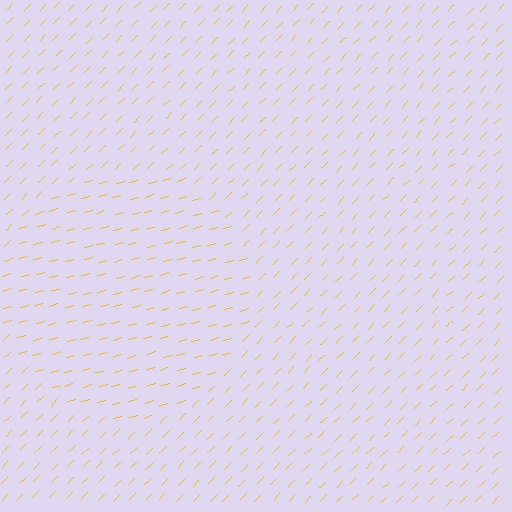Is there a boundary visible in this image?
Yes, there is a texture boundary formed by a change in line orientation.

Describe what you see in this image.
The image is filled with small yellow line segments. A circle region in the image has lines oriented differently from the surrounding lines, creating a visible texture boundary.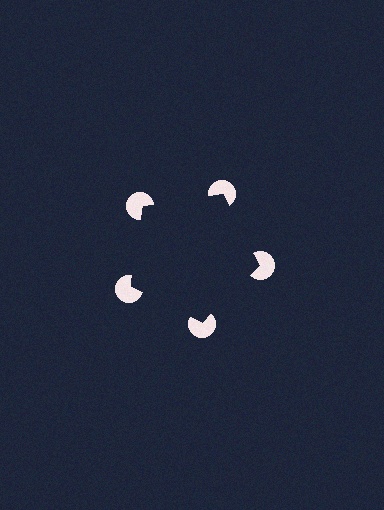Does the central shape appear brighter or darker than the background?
It typically appears slightly darker than the background, even though no actual brightness change is drawn.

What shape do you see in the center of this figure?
An illusory pentagon — its edges are inferred from the aligned wedge cuts in the pac-man discs, not physically drawn.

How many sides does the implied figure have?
5 sides.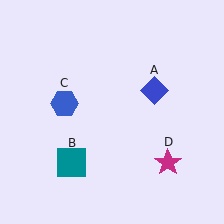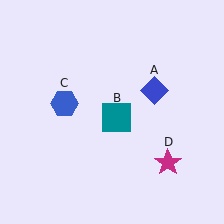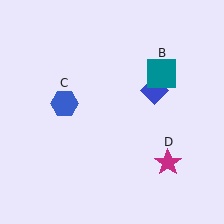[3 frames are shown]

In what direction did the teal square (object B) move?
The teal square (object B) moved up and to the right.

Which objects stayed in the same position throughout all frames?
Blue diamond (object A) and blue hexagon (object C) and magenta star (object D) remained stationary.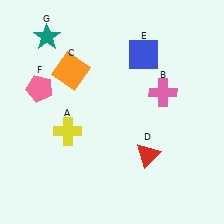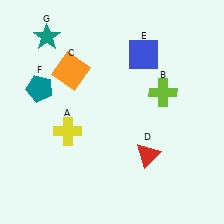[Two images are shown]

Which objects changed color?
B changed from pink to lime. F changed from pink to teal.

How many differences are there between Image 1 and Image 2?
There are 2 differences between the two images.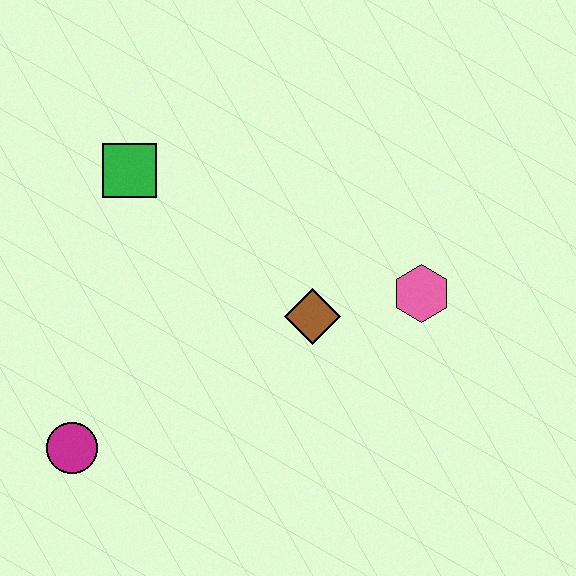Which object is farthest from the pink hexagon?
The magenta circle is farthest from the pink hexagon.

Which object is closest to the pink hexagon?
The brown diamond is closest to the pink hexagon.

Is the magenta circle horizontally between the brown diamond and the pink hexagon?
No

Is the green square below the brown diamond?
No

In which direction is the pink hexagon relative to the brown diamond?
The pink hexagon is to the right of the brown diamond.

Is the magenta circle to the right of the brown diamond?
No